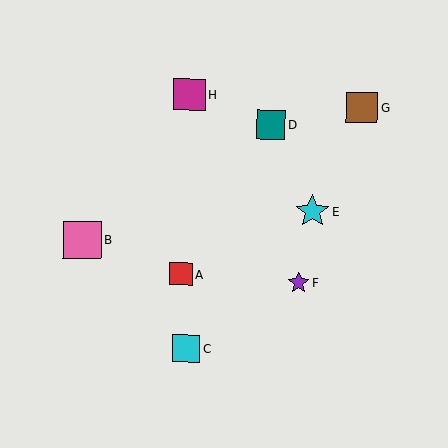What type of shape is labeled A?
Shape A is a red square.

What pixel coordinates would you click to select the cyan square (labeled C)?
Click at (186, 348) to select the cyan square C.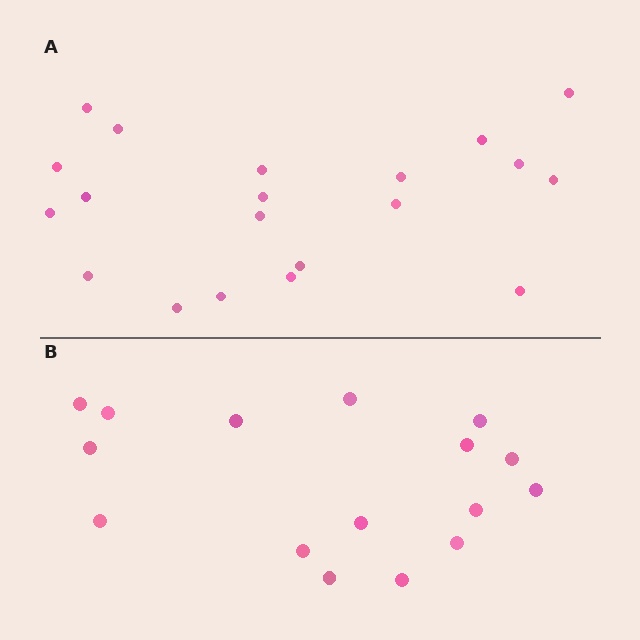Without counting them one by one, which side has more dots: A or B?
Region A (the top region) has more dots.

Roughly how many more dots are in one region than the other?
Region A has about 4 more dots than region B.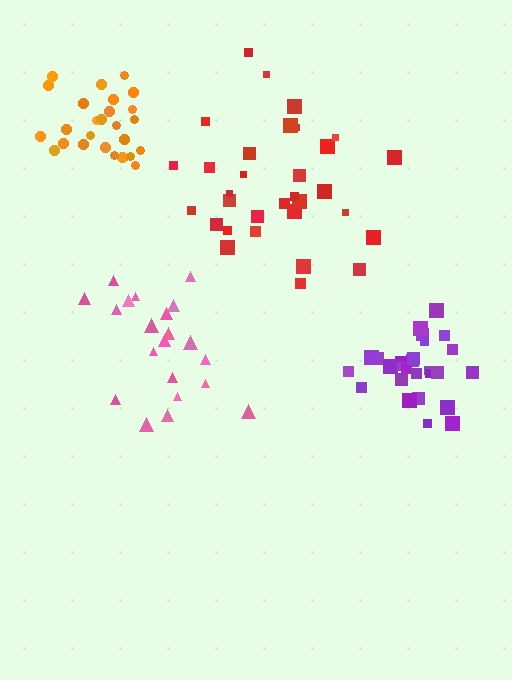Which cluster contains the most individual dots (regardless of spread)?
Red (32).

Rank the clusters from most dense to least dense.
orange, purple, pink, red.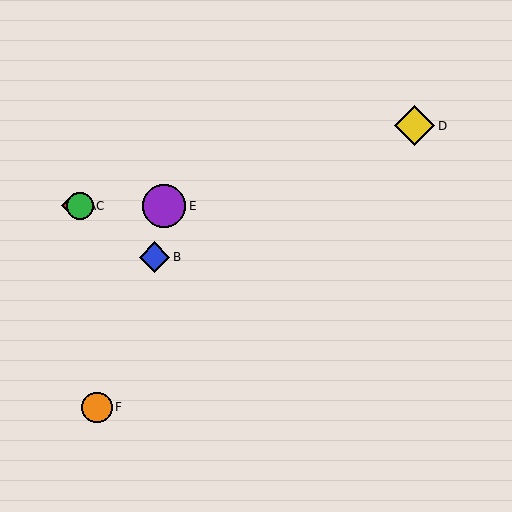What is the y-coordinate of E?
Object E is at y≈206.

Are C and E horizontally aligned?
Yes, both are at y≈206.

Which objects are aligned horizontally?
Objects A, C, E are aligned horizontally.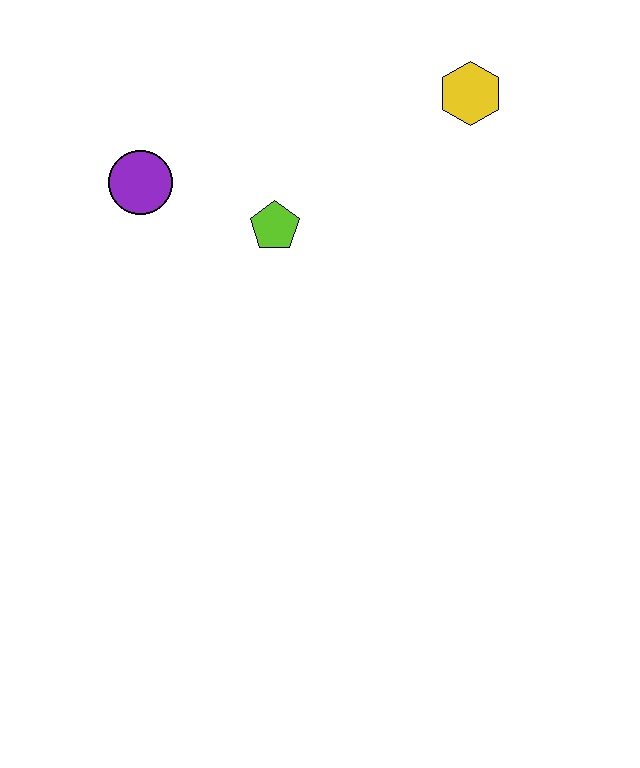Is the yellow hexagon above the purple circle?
Yes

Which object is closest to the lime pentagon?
The purple circle is closest to the lime pentagon.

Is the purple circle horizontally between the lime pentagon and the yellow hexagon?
No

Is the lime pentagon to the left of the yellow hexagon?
Yes